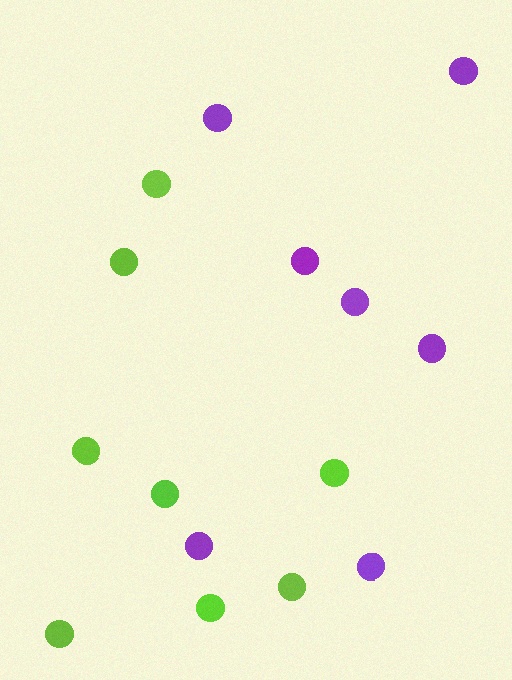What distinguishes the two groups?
There are 2 groups: one group of purple circles (7) and one group of lime circles (8).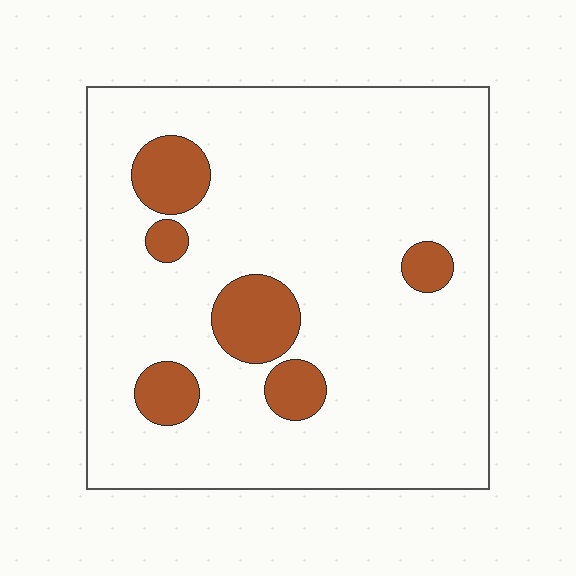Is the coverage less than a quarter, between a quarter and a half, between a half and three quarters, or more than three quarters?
Less than a quarter.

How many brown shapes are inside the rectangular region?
6.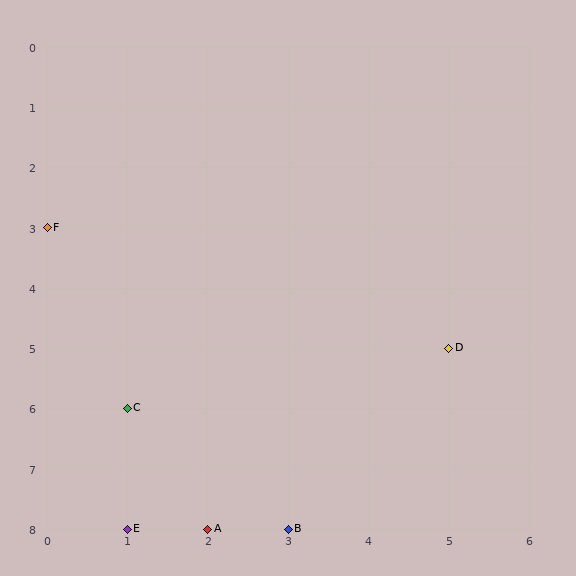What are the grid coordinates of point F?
Point F is at grid coordinates (0, 3).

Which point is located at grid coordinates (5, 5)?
Point D is at (5, 5).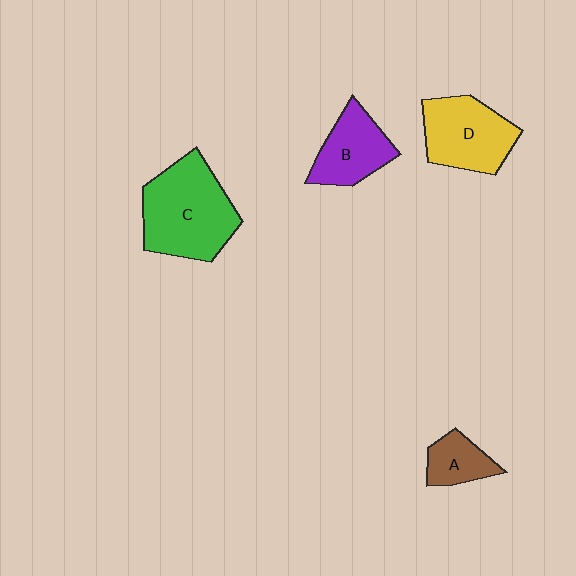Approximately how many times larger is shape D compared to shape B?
Approximately 1.3 times.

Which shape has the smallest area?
Shape A (brown).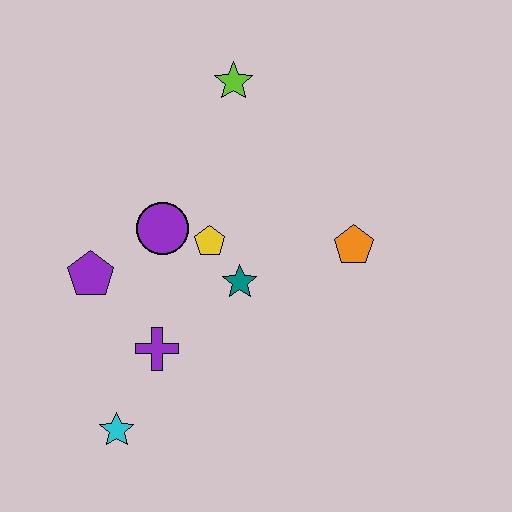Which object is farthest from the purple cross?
The lime star is farthest from the purple cross.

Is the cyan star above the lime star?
No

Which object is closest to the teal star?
The yellow pentagon is closest to the teal star.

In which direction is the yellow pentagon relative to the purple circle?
The yellow pentagon is to the right of the purple circle.